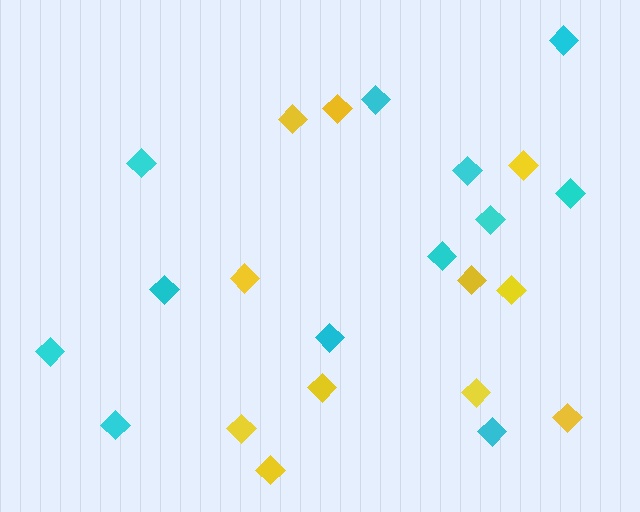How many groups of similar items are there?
There are 2 groups: one group of yellow diamonds (11) and one group of cyan diamonds (12).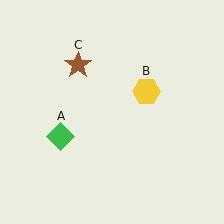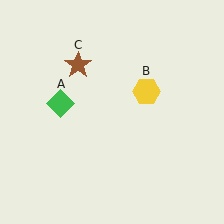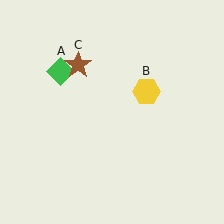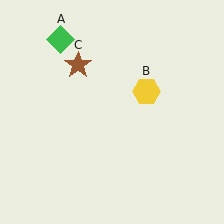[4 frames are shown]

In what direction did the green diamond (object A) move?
The green diamond (object A) moved up.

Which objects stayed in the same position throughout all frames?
Yellow hexagon (object B) and brown star (object C) remained stationary.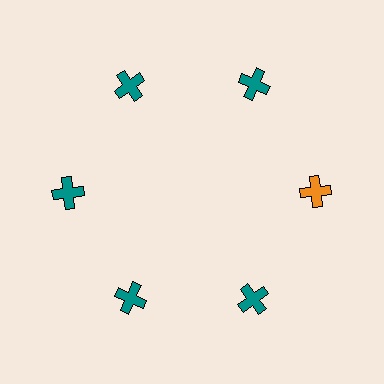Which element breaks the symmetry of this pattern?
The orange cross at roughly the 3 o'clock position breaks the symmetry. All other shapes are teal crosses.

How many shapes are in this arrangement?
There are 6 shapes arranged in a ring pattern.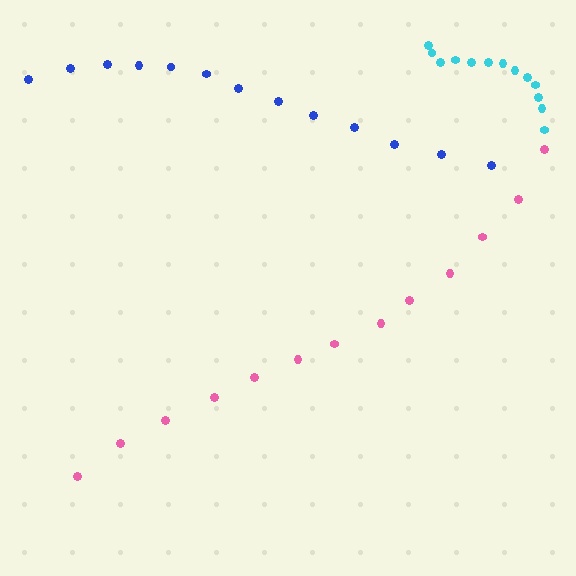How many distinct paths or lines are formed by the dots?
There are 3 distinct paths.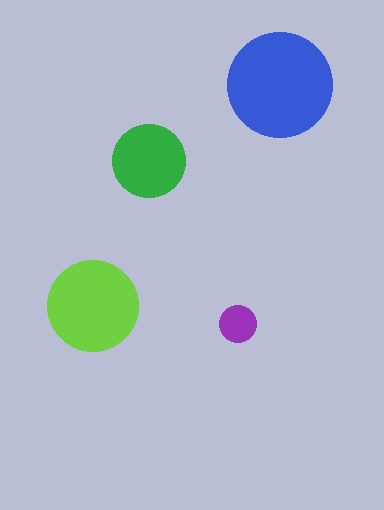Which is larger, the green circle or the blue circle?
The blue one.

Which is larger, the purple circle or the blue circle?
The blue one.